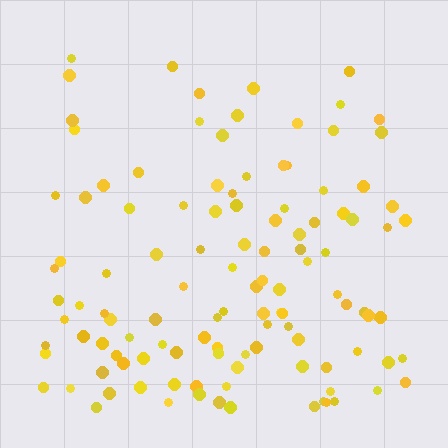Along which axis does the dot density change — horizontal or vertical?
Vertical.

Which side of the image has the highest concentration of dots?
The bottom.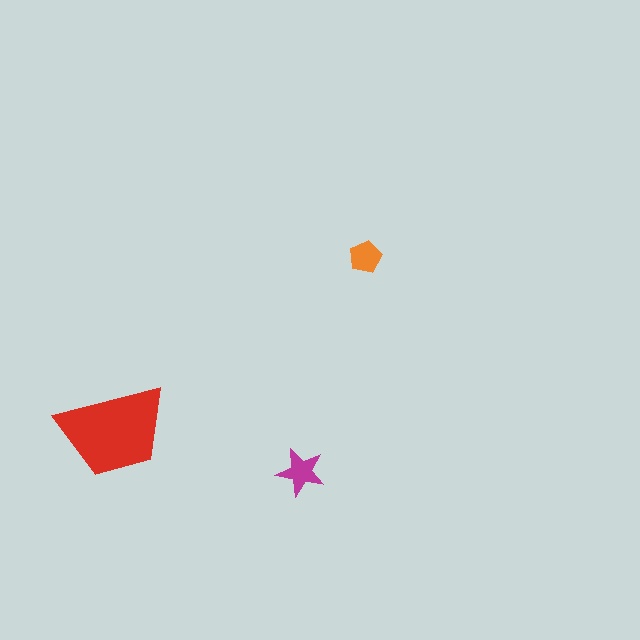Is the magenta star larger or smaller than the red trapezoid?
Smaller.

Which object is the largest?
The red trapezoid.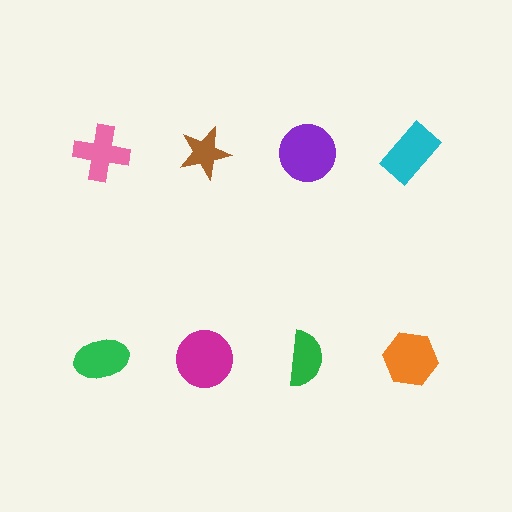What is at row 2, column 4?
An orange hexagon.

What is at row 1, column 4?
A cyan rectangle.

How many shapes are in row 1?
4 shapes.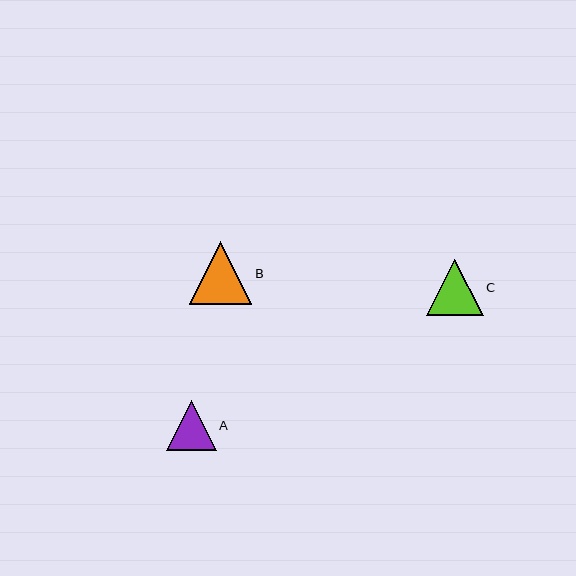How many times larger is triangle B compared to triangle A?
Triangle B is approximately 1.3 times the size of triangle A.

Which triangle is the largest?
Triangle B is the largest with a size of approximately 62 pixels.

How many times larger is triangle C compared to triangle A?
Triangle C is approximately 1.1 times the size of triangle A.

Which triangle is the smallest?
Triangle A is the smallest with a size of approximately 50 pixels.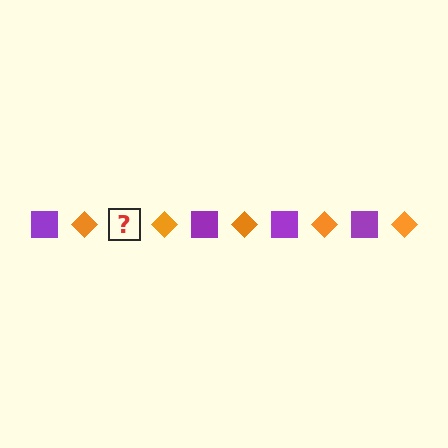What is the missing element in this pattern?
The missing element is a purple square.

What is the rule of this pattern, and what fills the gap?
The rule is that the pattern alternates between purple square and orange diamond. The gap should be filled with a purple square.